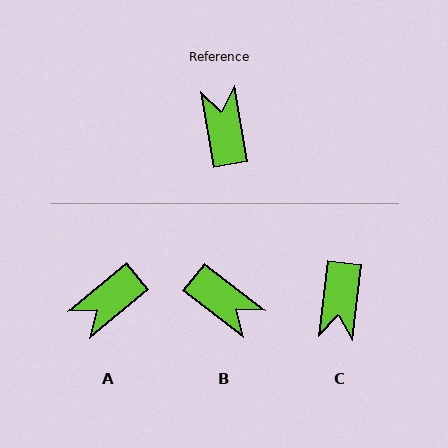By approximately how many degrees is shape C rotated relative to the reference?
Approximately 164 degrees counter-clockwise.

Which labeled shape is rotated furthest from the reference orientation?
C, about 164 degrees away.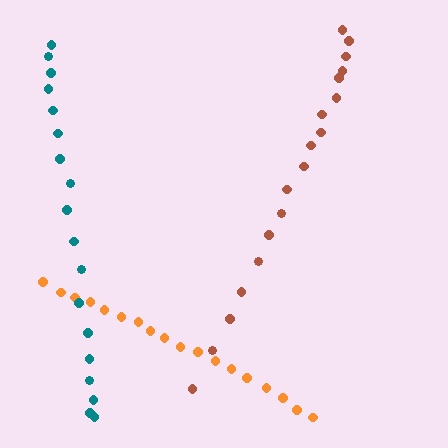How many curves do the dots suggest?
There are 3 distinct paths.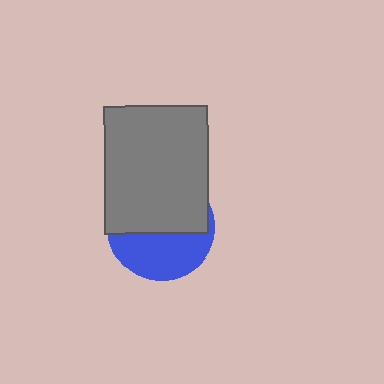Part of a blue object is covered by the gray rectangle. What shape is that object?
It is a circle.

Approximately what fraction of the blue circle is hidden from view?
Roughly 56% of the blue circle is hidden behind the gray rectangle.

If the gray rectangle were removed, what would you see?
You would see the complete blue circle.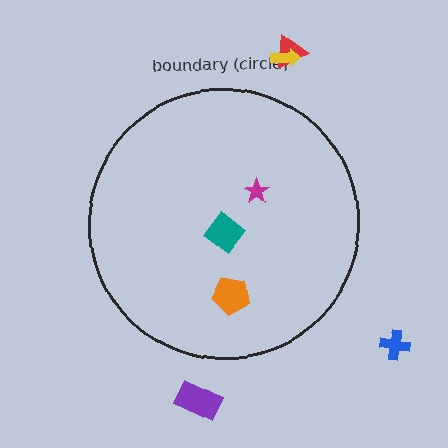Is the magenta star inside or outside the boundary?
Inside.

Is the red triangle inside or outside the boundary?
Outside.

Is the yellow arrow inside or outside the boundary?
Outside.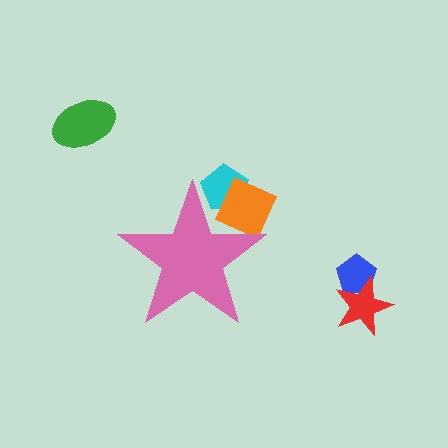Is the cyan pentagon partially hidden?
Yes, the cyan pentagon is partially hidden behind the pink star.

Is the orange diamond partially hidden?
Yes, the orange diamond is partially hidden behind the pink star.